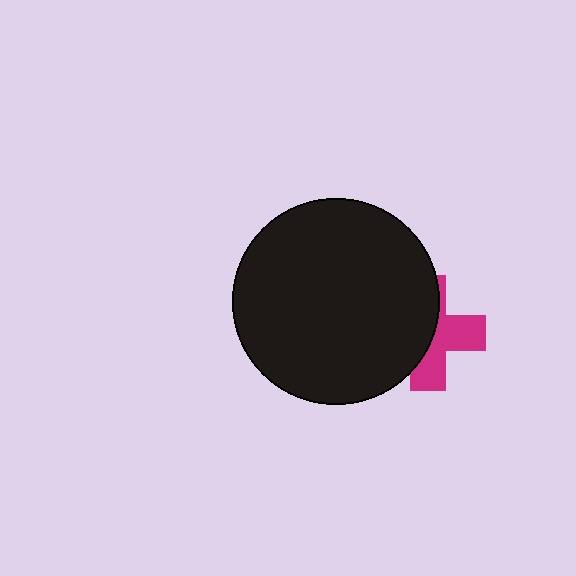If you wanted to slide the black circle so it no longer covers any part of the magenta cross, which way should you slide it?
Slide it left — that is the most direct way to separate the two shapes.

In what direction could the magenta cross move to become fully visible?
The magenta cross could move right. That would shift it out from behind the black circle entirely.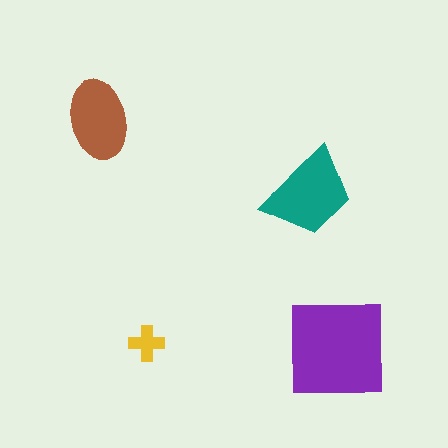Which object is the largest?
The purple square.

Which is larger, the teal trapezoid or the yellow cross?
The teal trapezoid.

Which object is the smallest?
The yellow cross.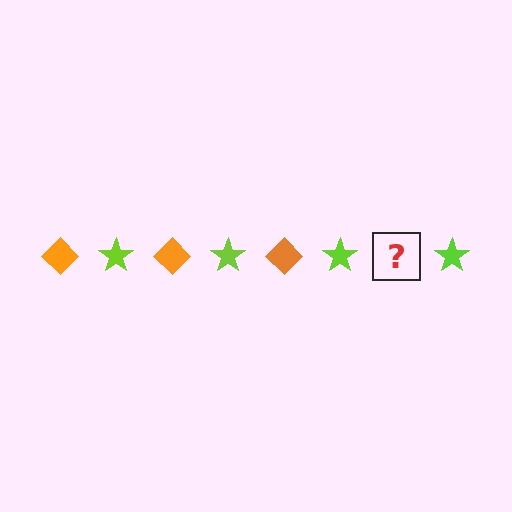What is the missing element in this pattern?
The missing element is an orange diamond.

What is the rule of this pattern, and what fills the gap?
The rule is that the pattern alternates between orange diamond and lime star. The gap should be filled with an orange diamond.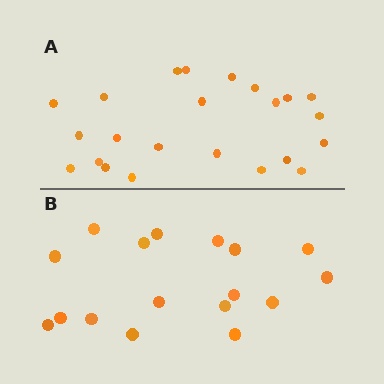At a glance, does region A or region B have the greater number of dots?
Region A (the top region) has more dots.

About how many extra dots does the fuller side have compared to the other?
Region A has about 6 more dots than region B.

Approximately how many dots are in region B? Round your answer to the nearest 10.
About 20 dots. (The exact count is 17, which rounds to 20.)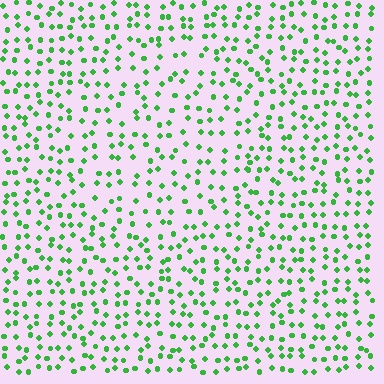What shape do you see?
I see a circle.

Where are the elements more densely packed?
The elements are more densely packed outside the circle boundary.